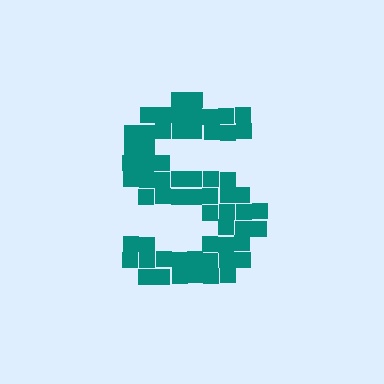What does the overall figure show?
The overall figure shows the letter S.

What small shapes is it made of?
It is made of small squares.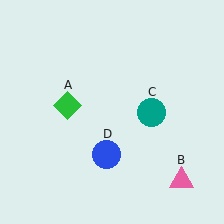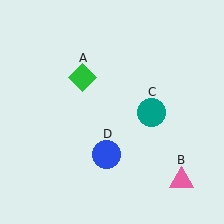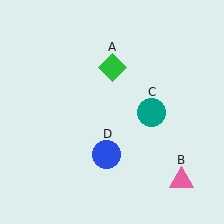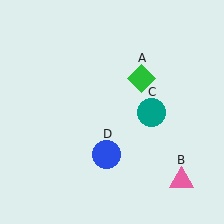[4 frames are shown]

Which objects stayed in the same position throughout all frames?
Pink triangle (object B) and teal circle (object C) and blue circle (object D) remained stationary.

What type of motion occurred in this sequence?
The green diamond (object A) rotated clockwise around the center of the scene.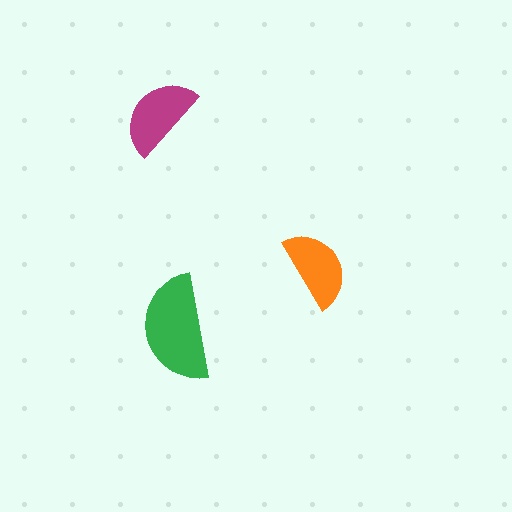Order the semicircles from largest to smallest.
the green one, the magenta one, the orange one.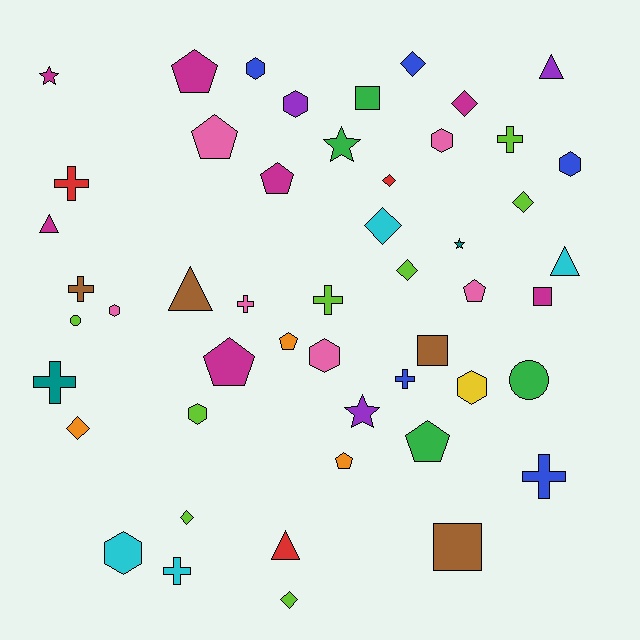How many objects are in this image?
There are 50 objects.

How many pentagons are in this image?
There are 8 pentagons.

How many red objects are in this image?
There are 3 red objects.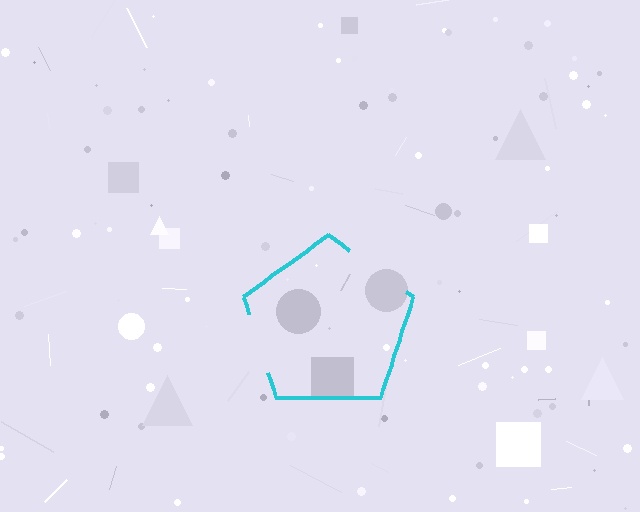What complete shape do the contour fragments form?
The contour fragments form a pentagon.